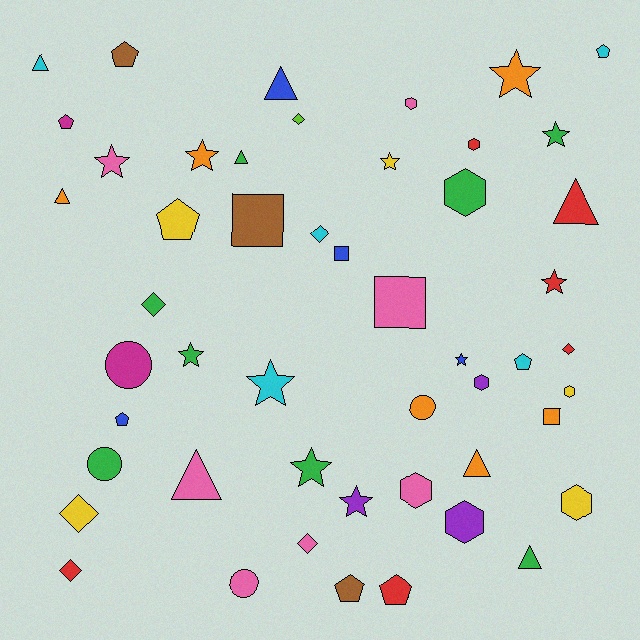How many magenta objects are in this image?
There are 2 magenta objects.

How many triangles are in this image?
There are 8 triangles.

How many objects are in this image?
There are 50 objects.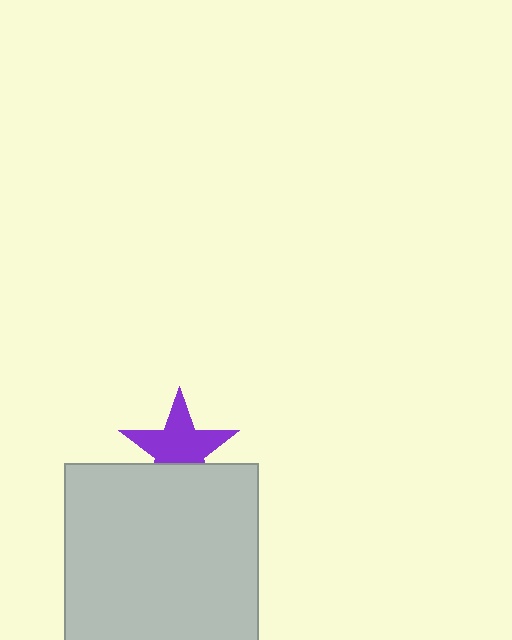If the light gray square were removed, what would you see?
You would see the complete purple star.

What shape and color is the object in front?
The object in front is a light gray square.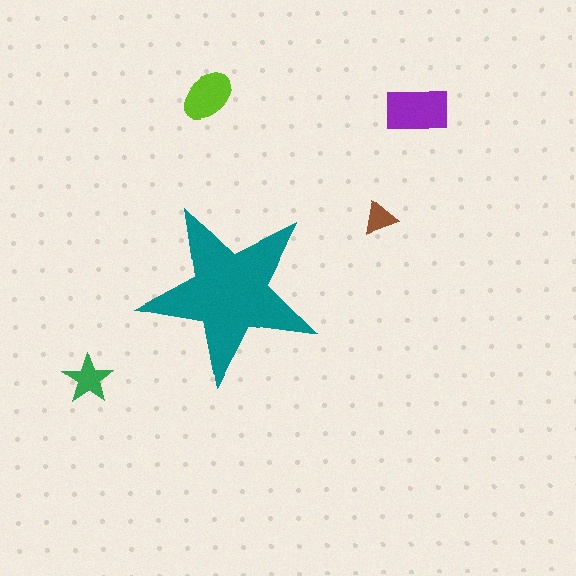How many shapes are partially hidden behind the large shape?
0 shapes are partially hidden.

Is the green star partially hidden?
No, the green star is fully visible.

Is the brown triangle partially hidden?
No, the brown triangle is fully visible.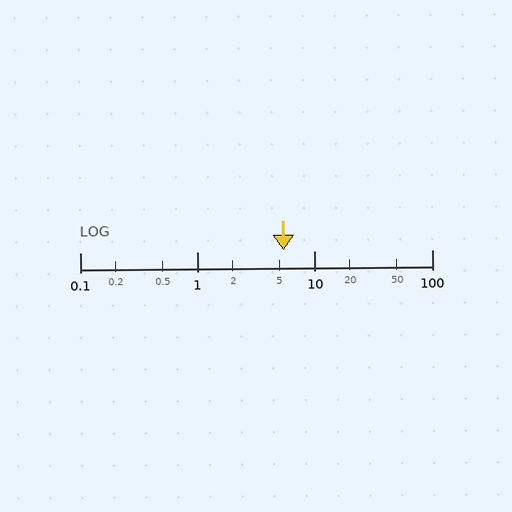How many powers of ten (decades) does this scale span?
The scale spans 3 decades, from 0.1 to 100.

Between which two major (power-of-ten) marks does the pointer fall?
The pointer is between 1 and 10.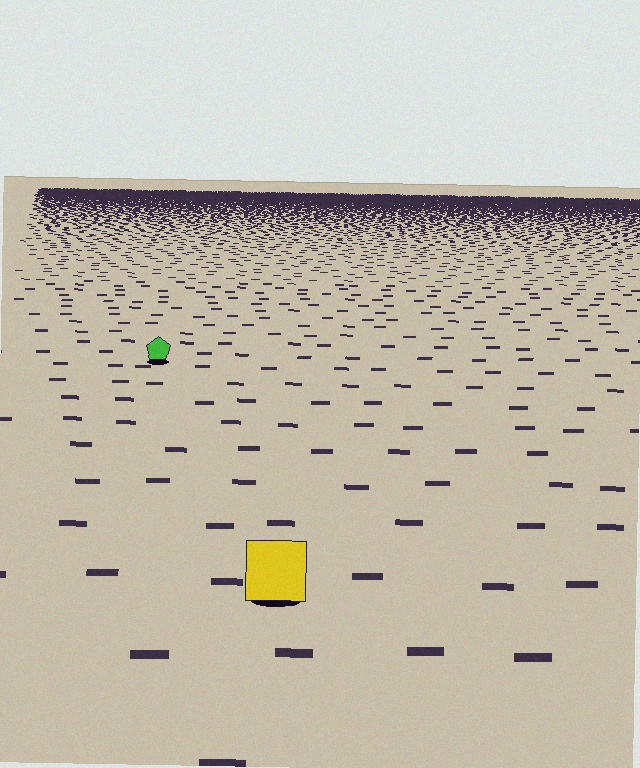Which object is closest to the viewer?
The yellow square is closest. The texture marks near it are larger and more spread out.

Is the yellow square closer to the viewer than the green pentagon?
Yes. The yellow square is closer — you can tell from the texture gradient: the ground texture is coarser near it.